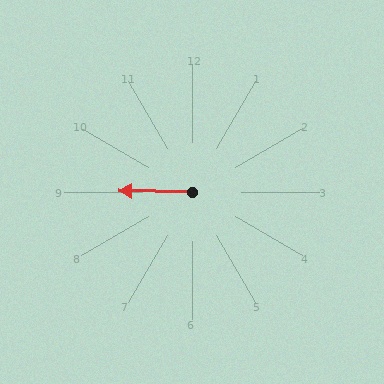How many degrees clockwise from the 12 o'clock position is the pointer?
Approximately 271 degrees.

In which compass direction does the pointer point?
West.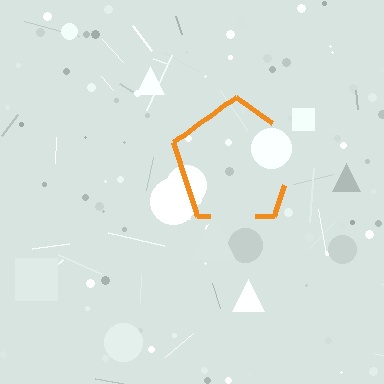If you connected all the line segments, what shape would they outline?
They would outline a pentagon.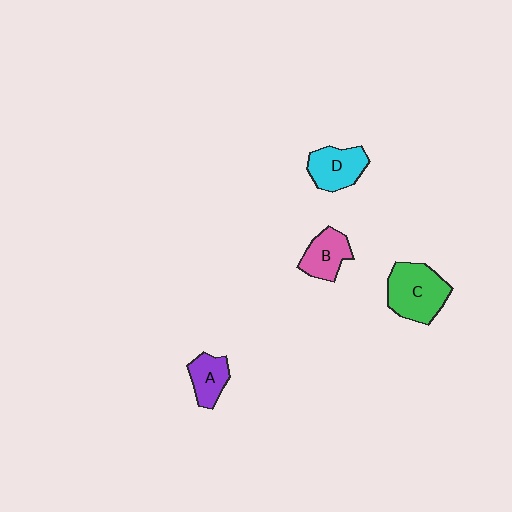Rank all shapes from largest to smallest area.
From largest to smallest: C (green), D (cyan), B (pink), A (purple).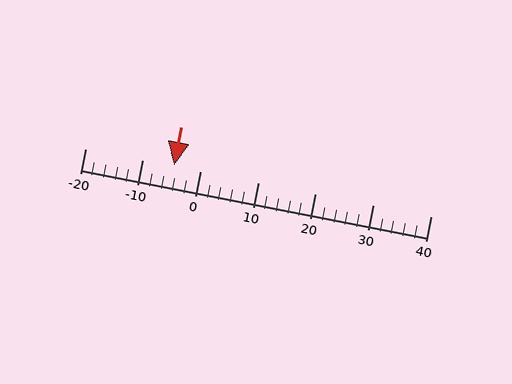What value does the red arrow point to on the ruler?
The red arrow points to approximately -4.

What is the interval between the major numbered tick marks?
The major tick marks are spaced 10 units apart.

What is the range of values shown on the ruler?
The ruler shows values from -20 to 40.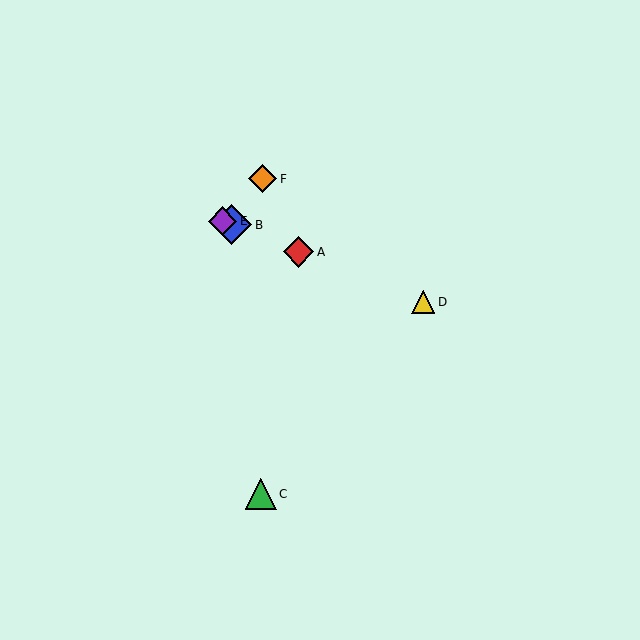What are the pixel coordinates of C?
Object C is at (261, 494).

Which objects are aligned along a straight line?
Objects A, B, D, E are aligned along a straight line.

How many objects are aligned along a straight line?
4 objects (A, B, D, E) are aligned along a straight line.